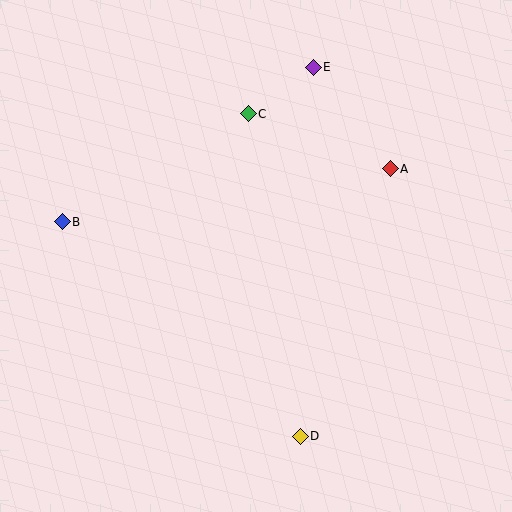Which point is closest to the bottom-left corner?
Point B is closest to the bottom-left corner.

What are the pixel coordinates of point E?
Point E is at (313, 67).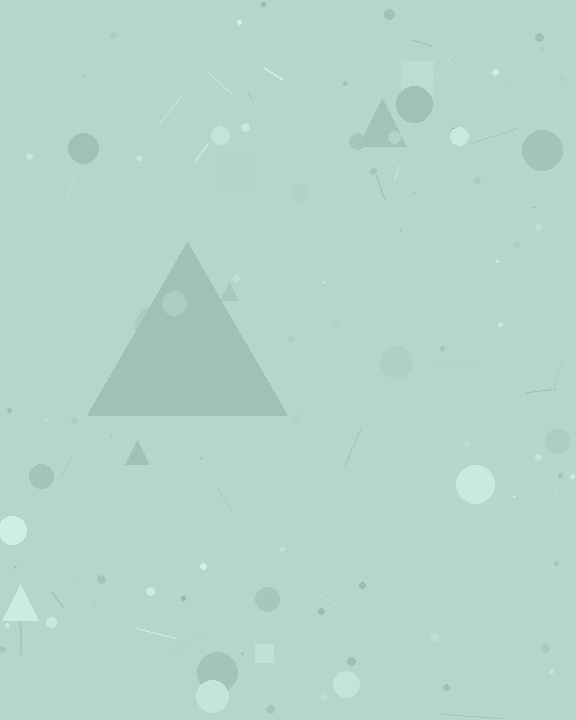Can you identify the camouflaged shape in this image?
The camouflaged shape is a triangle.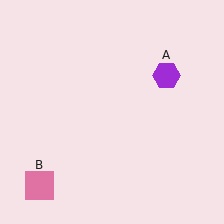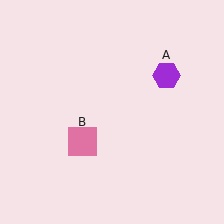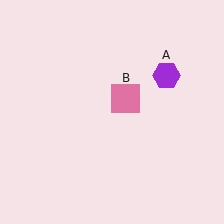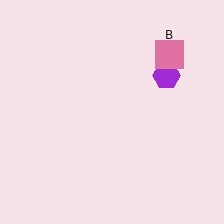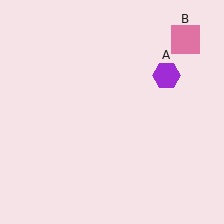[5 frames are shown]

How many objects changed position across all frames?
1 object changed position: pink square (object B).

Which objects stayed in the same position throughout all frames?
Purple hexagon (object A) remained stationary.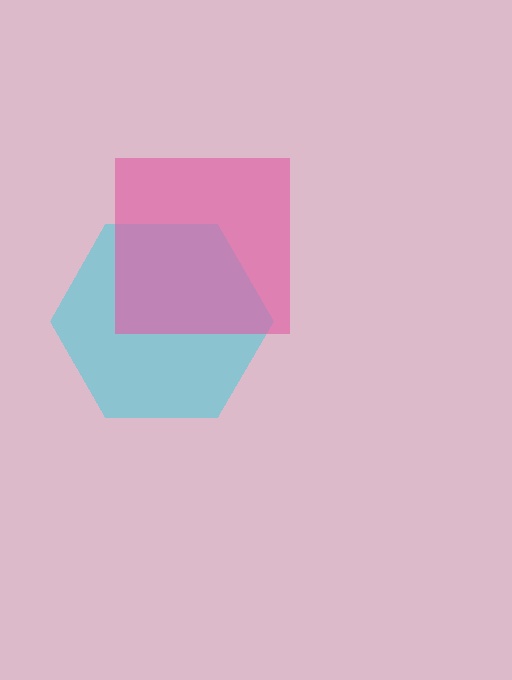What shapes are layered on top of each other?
The layered shapes are: a cyan hexagon, a pink square.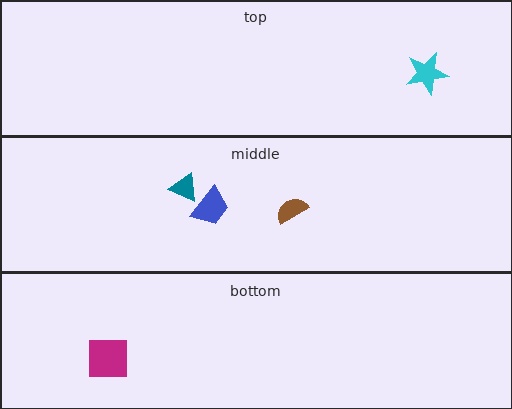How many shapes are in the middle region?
3.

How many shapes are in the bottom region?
1.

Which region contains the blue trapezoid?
The middle region.